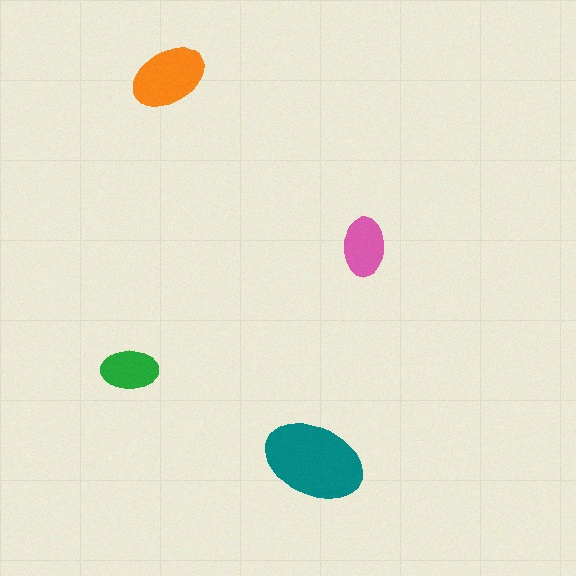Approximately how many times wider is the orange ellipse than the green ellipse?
About 1.5 times wider.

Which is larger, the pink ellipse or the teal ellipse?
The teal one.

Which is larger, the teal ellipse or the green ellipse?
The teal one.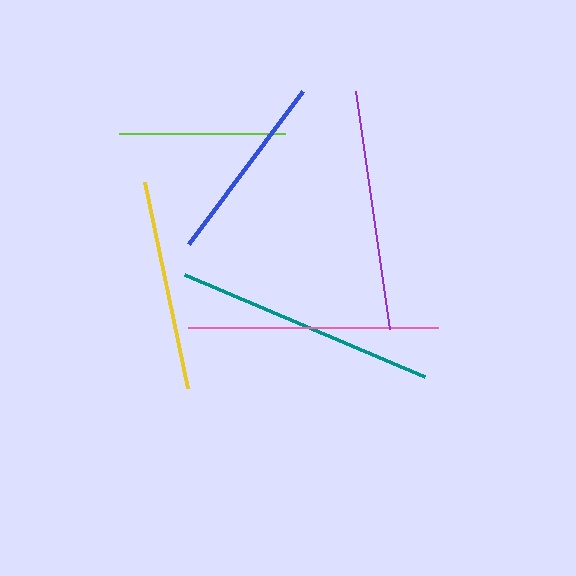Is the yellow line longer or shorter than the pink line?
The pink line is longer than the yellow line.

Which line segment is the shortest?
The lime line is the shortest at approximately 166 pixels.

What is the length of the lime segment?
The lime segment is approximately 166 pixels long.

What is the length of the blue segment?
The blue segment is approximately 191 pixels long.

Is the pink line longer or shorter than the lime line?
The pink line is longer than the lime line.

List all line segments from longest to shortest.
From longest to shortest: teal, pink, purple, yellow, blue, lime.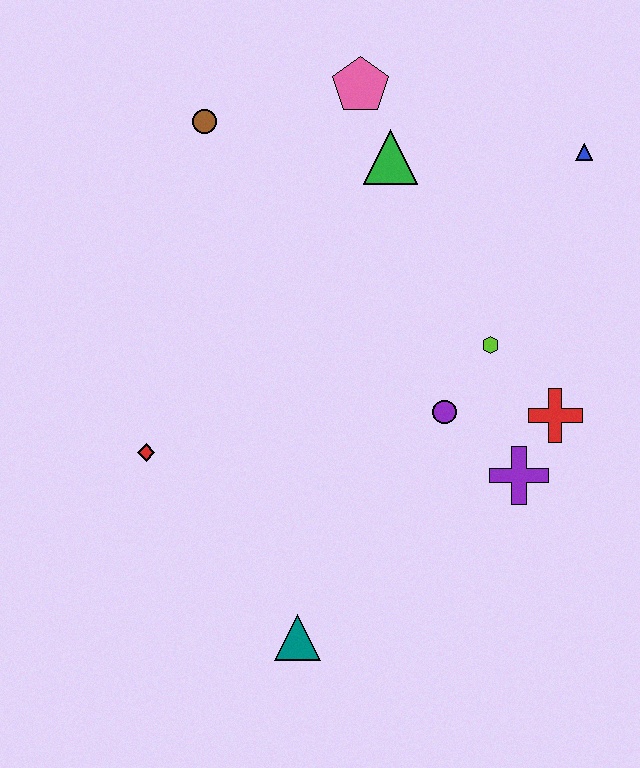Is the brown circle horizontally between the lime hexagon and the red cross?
No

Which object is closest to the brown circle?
The pink pentagon is closest to the brown circle.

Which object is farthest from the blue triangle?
The teal triangle is farthest from the blue triangle.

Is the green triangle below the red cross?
No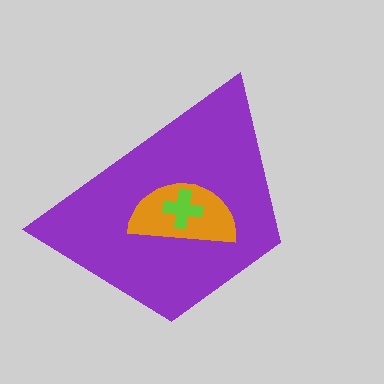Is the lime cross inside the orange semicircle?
Yes.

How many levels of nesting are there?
3.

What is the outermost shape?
The purple trapezoid.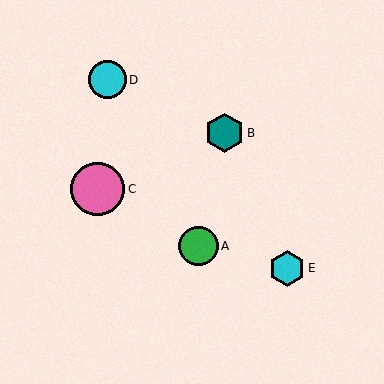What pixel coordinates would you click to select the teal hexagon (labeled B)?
Click at (224, 133) to select the teal hexagon B.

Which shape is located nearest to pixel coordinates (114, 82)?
The cyan circle (labeled D) at (108, 80) is nearest to that location.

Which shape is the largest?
The pink circle (labeled C) is the largest.